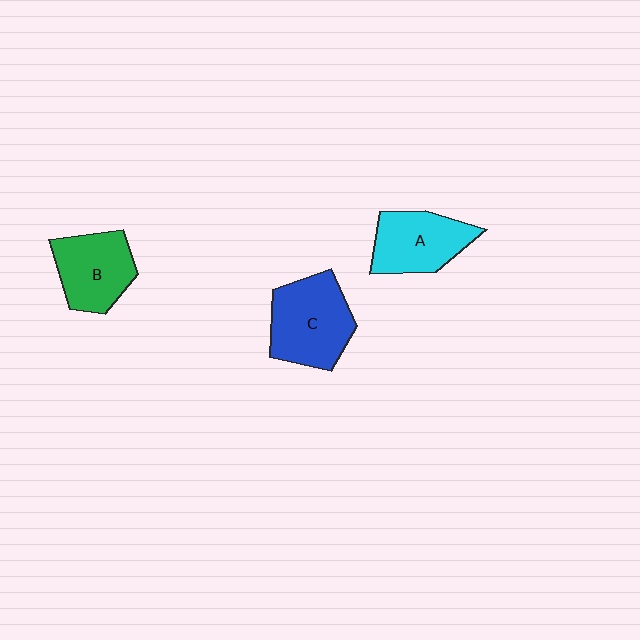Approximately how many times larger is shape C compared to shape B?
Approximately 1.2 times.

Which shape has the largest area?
Shape C (blue).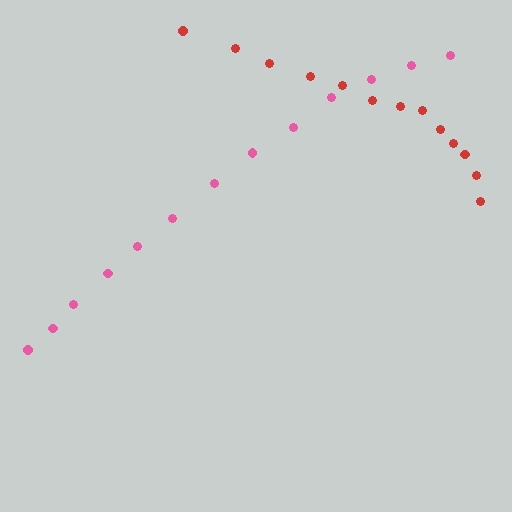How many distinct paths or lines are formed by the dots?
There are 2 distinct paths.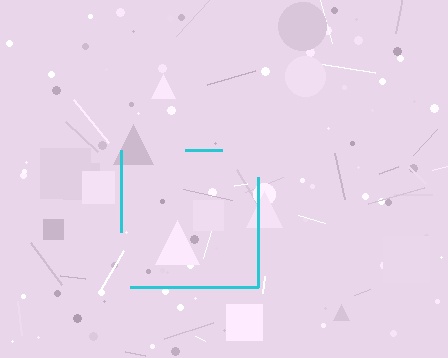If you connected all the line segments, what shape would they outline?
They would outline a square.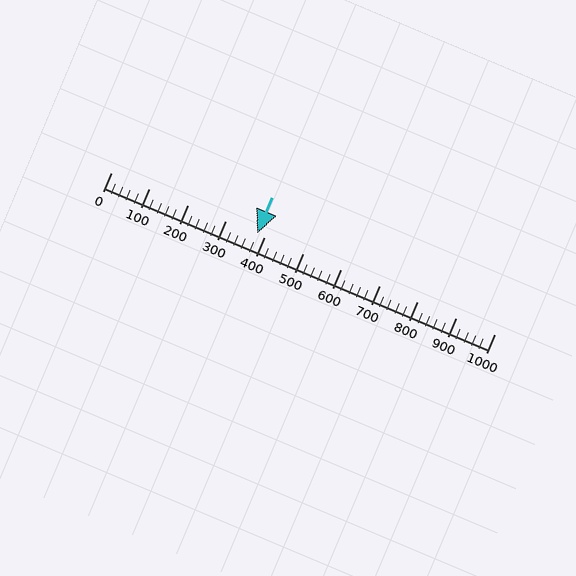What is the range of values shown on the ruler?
The ruler shows values from 0 to 1000.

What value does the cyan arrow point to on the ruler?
The cyan arrow points to approximately 380.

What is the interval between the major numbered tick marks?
The major tick marks are spaced 100 units apart.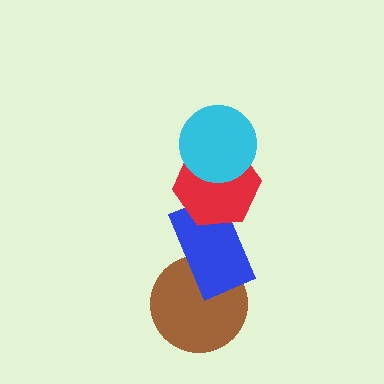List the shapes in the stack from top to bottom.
From top to bottom: the cyan circle, the red hexagon, the blue rectangle, the brown circle.